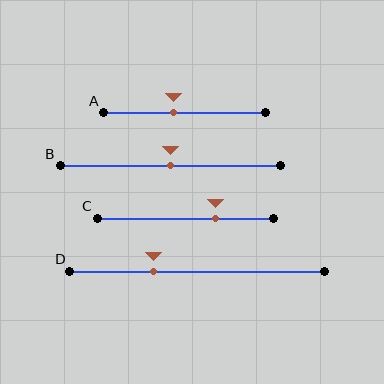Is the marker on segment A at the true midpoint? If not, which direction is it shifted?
No, the marker on segment A is shifted to the left by about 7% of the segment length.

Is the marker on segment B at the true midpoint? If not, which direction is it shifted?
Yes, the marker on segment B is at the true midpoint.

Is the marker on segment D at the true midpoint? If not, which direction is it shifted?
No, the marker on segment D is shifted to the left by about 17% of the segment length.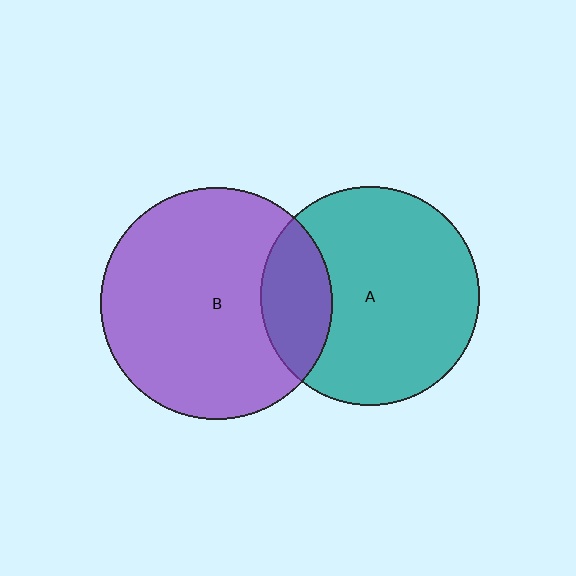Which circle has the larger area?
Circle B (purple).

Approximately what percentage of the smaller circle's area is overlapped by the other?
Approximately 20%.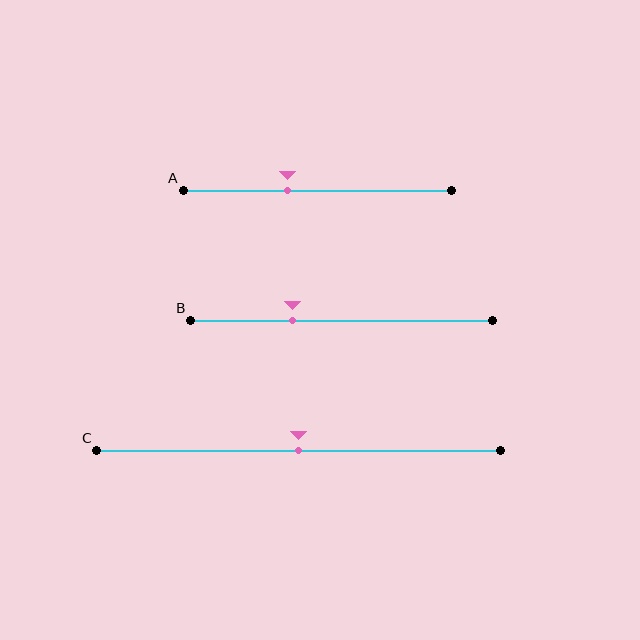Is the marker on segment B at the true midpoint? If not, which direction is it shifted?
No, the marker on segment B is shifted to the left by about 16% of the segment length.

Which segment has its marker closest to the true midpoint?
Segment C has its marker closest to the true midpoint.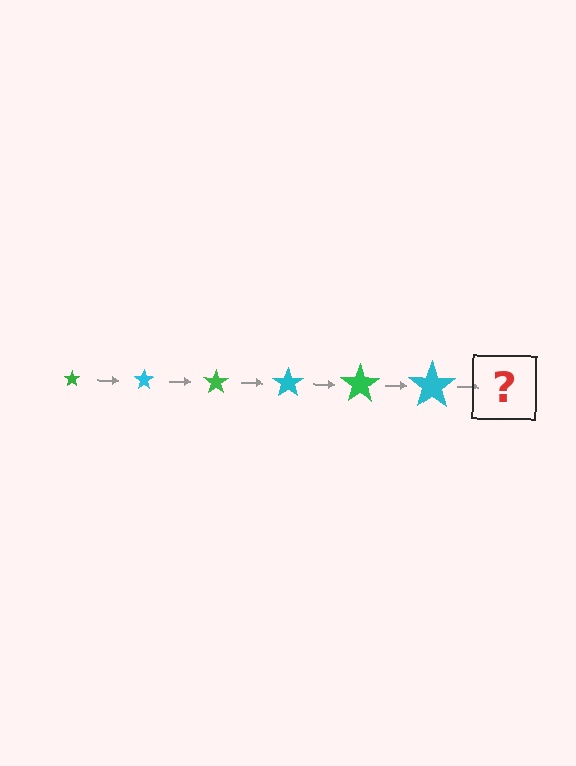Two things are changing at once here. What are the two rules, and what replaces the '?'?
The two rules are that the star grows larger each step and the color cycles through green and cyan. The '?' should be a green star, larger than the previous one.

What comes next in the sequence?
The next element should be a green star, larger than the previous one.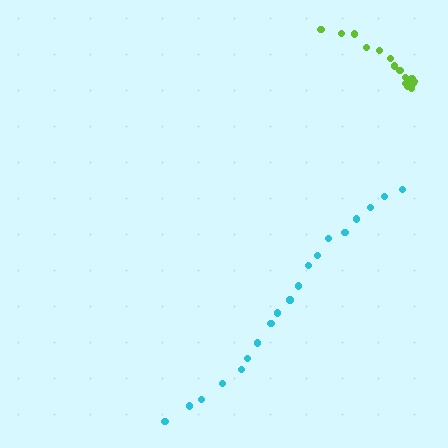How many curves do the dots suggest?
There are 2 distinct paths.